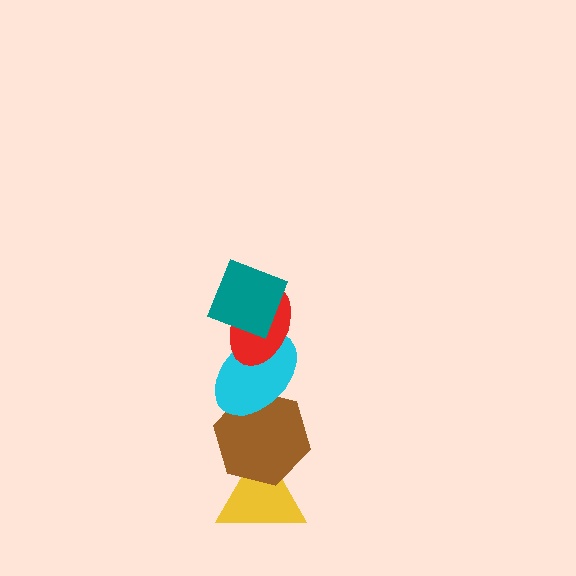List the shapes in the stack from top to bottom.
From top to bottom: the teal diamond, the red ellipse, the cyan ellipse, the brown hexagon, the yellow triangle.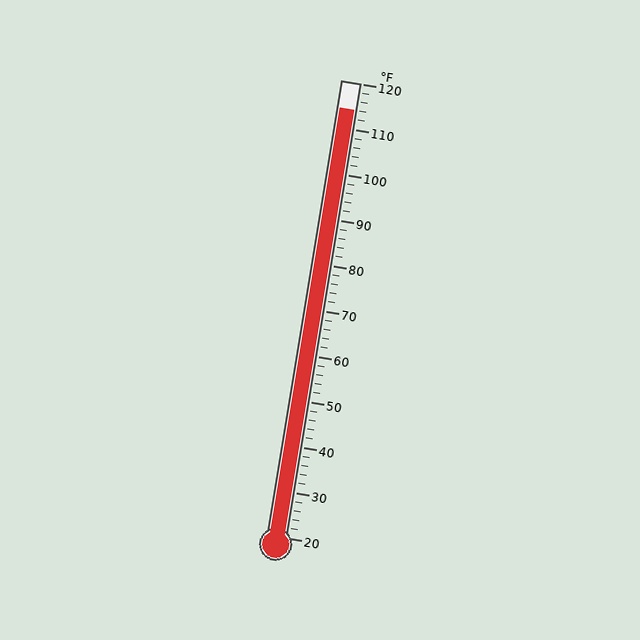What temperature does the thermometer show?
The thermometer shows approximately 114°F.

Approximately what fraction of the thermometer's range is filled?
The thermometer is filled to approximately 95% of its range.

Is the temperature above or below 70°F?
The temperature is above 70°F.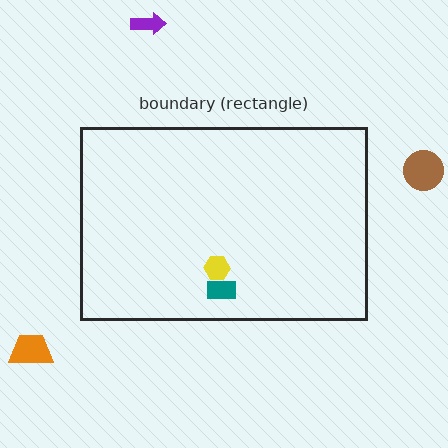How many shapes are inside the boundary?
2 inside, 3 outside.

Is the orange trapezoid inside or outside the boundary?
Outside.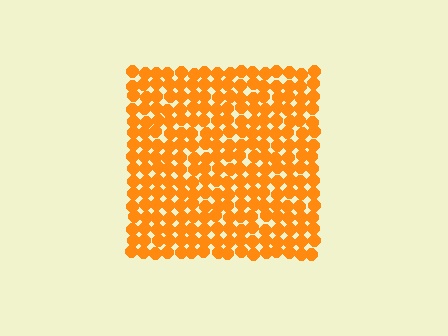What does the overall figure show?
The overall figure shows a square.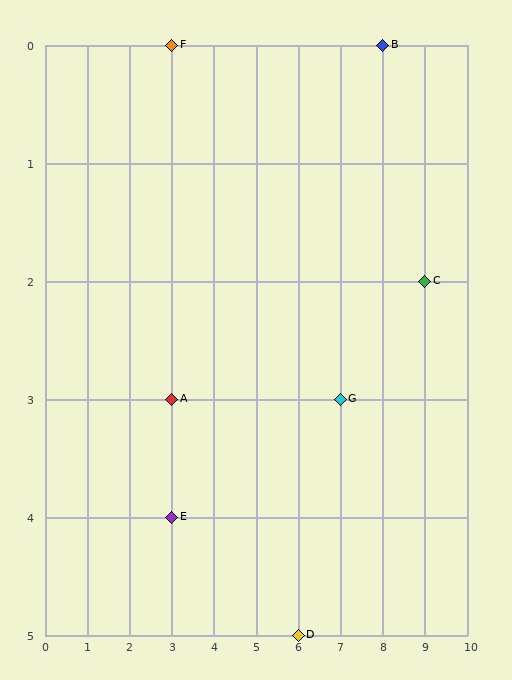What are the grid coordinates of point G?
Point G is at grid coordinates (7, 3).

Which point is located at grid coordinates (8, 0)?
Point B is at (8, 0).